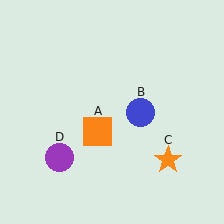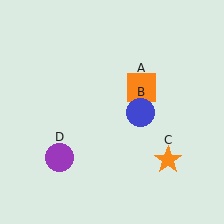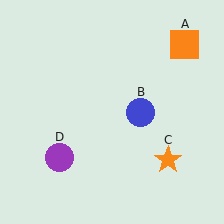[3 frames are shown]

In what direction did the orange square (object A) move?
The orange square (object A) moved up and to the right.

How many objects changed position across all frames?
1 object changed position: orange square (object A).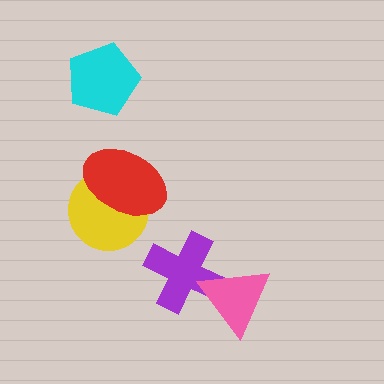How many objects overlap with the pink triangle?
1 object overlaps with the pink triangle.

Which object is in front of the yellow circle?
The red ellipse is in front of the yellow circle.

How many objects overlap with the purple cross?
1 object overlaps with the purple cross.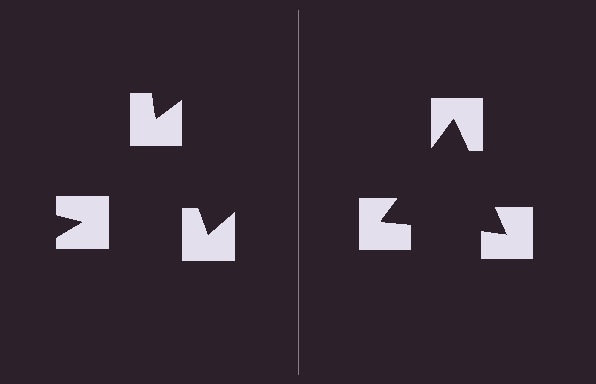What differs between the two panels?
The notched squares are positioned identically on both sides; only the wedge orientations differ. On the right they align to a triangle; on the left they are misaligned.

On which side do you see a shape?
An illusory triangle appears on the right side. On the left side the wedge cuts are rotated, so no coherent shape forms.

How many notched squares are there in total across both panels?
6 — 3 on each side.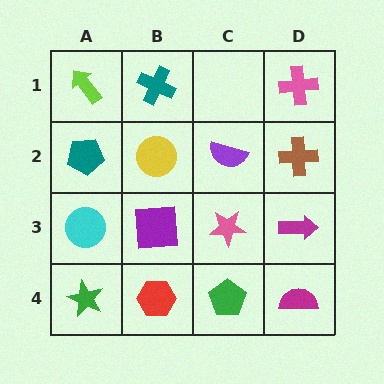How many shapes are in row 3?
4 shapes.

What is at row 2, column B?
A yellow circle.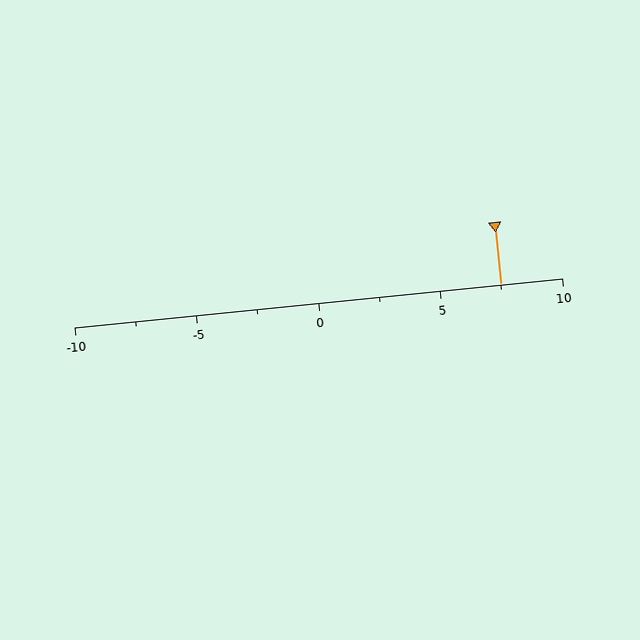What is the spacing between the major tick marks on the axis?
The major ticks are spaced 5 apart.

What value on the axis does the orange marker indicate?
The marker indicates approximately 7.5.